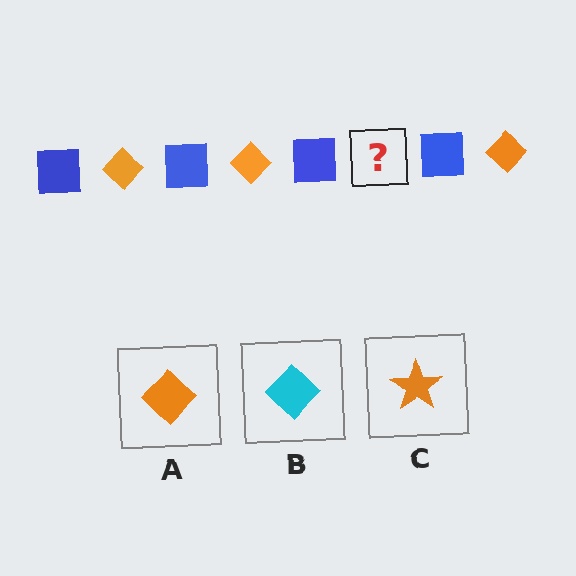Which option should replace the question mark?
Option A.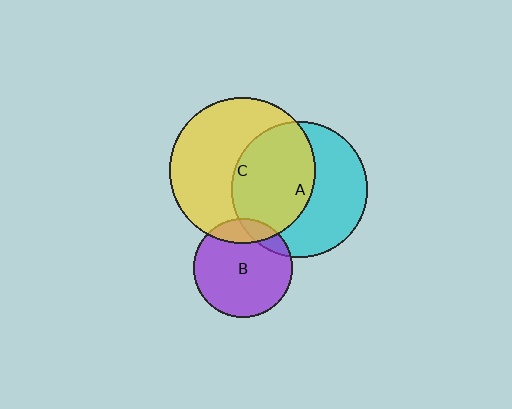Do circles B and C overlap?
Yes.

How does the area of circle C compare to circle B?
Approximately 2.2 times.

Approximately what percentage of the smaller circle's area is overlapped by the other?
Approximately 15%.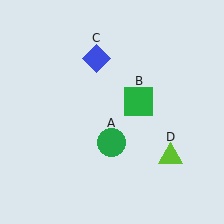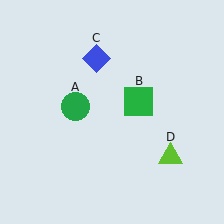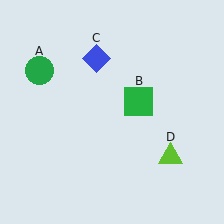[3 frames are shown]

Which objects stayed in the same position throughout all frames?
Green square (object B) and blue diamond (object C) and lime triangle (object D) remained stationary.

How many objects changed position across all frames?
1 object changed position: green circle (object A).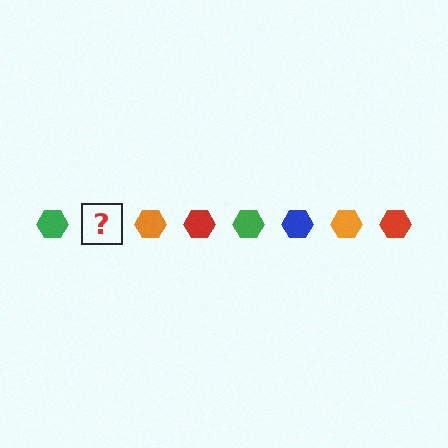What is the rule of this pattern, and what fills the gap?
The rule is that the pattern cycles through green, blue, orange, red hexagons. The gap should be filled with a blue hexagon.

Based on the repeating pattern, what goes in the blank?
The blank should be a blue hexagon.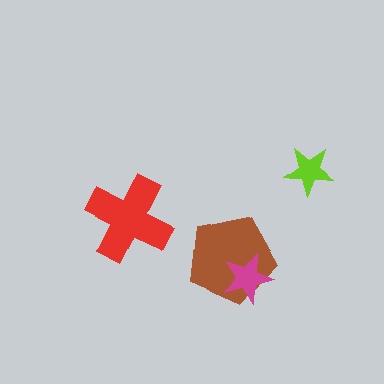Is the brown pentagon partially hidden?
Yes, it is partially covered by another shape.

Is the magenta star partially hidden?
No, no other shape covers it.